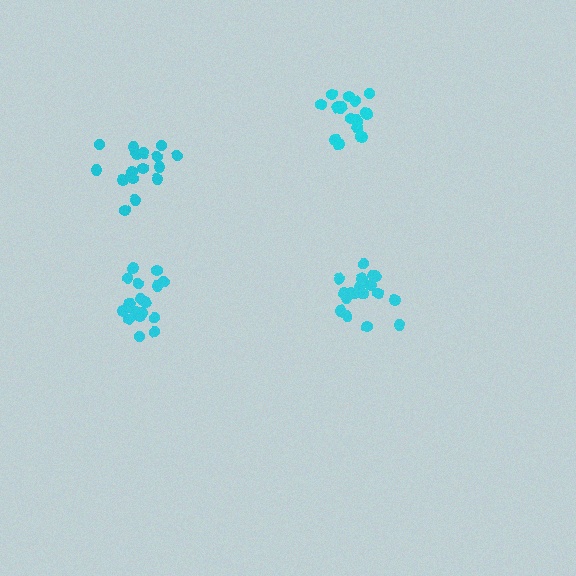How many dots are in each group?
Group 1: 18 dots, Group 2: 17 dots, Group 3: 18 dots, Group 4: 18 dots (71 total).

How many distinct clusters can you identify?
There are 4 distinct clusters.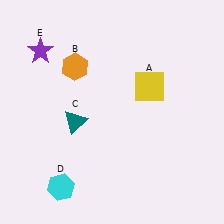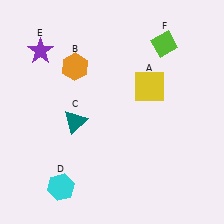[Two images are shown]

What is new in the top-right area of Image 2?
A lime diamond (F) was added in the top-right area of Image 2.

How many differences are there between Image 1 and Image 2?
There is 1 difference between the two images.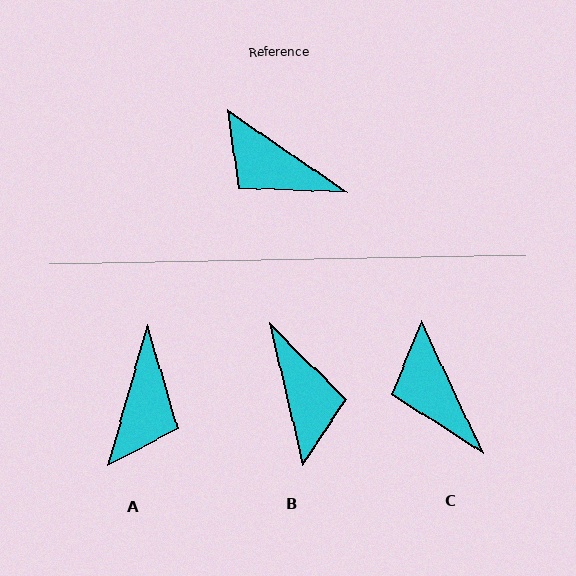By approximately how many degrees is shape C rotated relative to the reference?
Approximately 31 degrees clockwise.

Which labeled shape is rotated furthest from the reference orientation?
B, about 137 degrees away.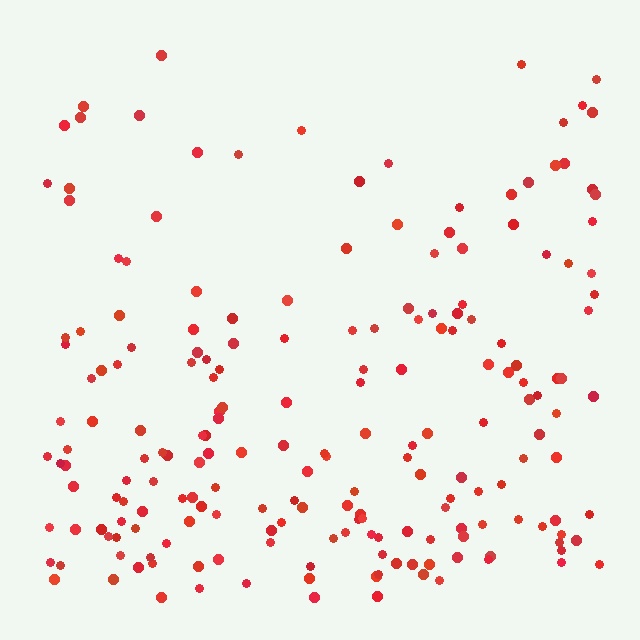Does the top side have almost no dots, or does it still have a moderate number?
Still a moderate number, just noticeably fewer than the bottom.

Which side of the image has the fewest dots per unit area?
The top.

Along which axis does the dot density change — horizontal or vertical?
Vertical.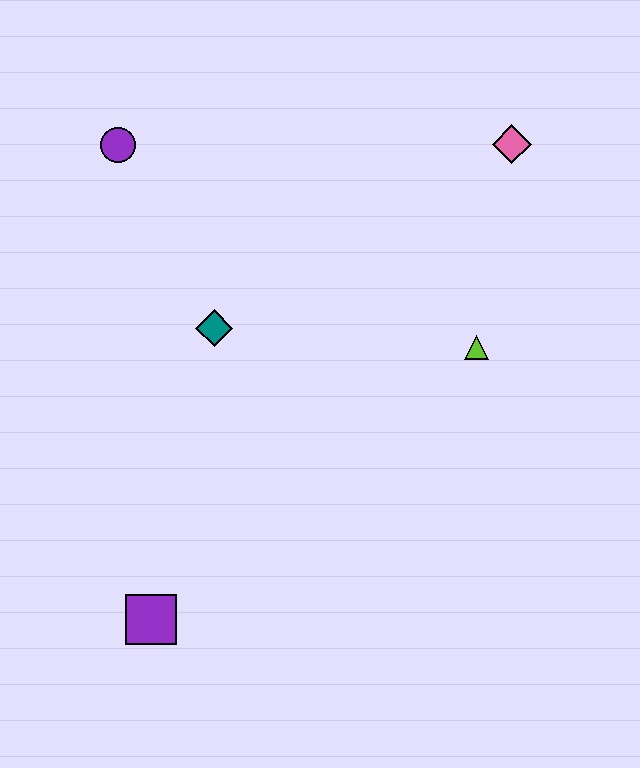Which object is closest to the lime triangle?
The pink diamond is closest to the lime triangle.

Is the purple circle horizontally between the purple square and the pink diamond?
No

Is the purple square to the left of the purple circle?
No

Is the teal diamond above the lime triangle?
Yes